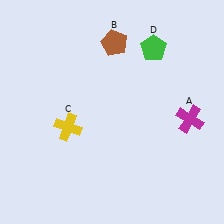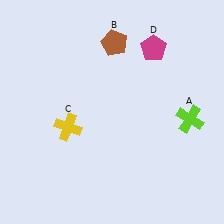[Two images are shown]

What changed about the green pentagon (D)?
In Image 1, D is green. In Image 2, it changed to magenta.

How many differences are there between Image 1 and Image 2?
There are 2 differences between the two images.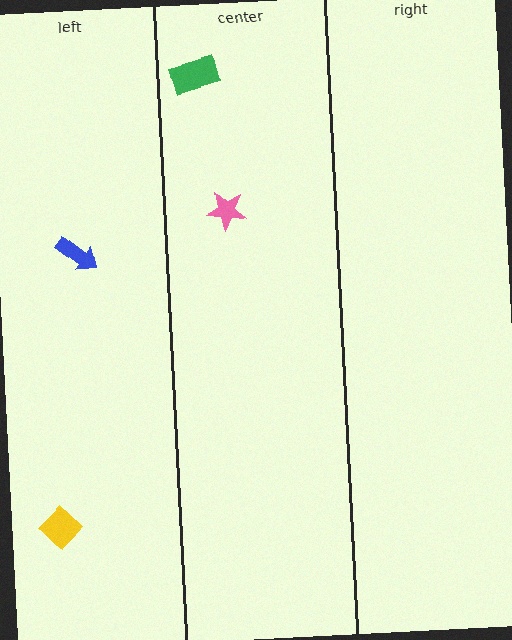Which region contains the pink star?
The center region.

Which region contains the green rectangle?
The center region.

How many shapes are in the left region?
2.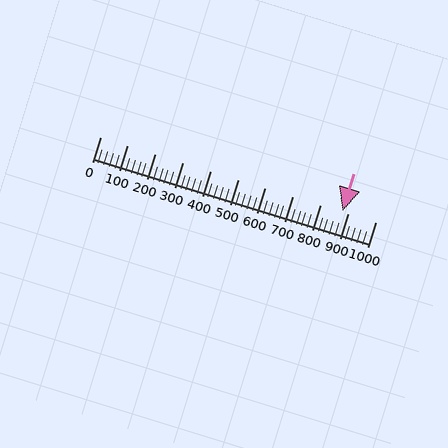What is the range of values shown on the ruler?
The ruler shows values from 0 to 1000.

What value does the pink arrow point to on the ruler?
The pink arrow points to approximately 881.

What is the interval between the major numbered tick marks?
The major tick marks are spaced 100 units apart.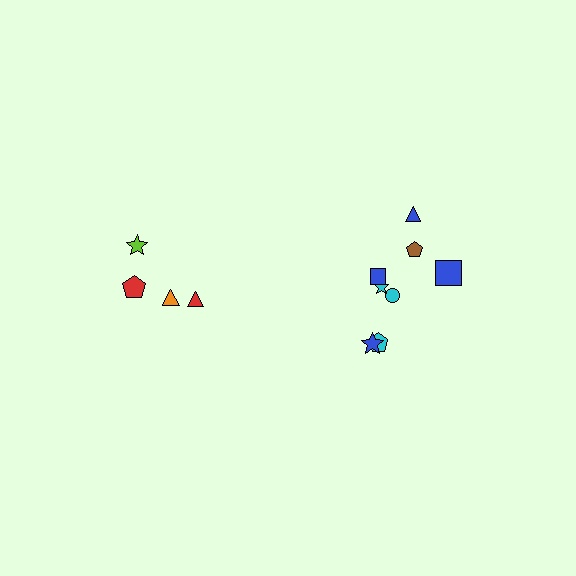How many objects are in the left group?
There are 4 objects.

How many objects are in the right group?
There are 8 objects.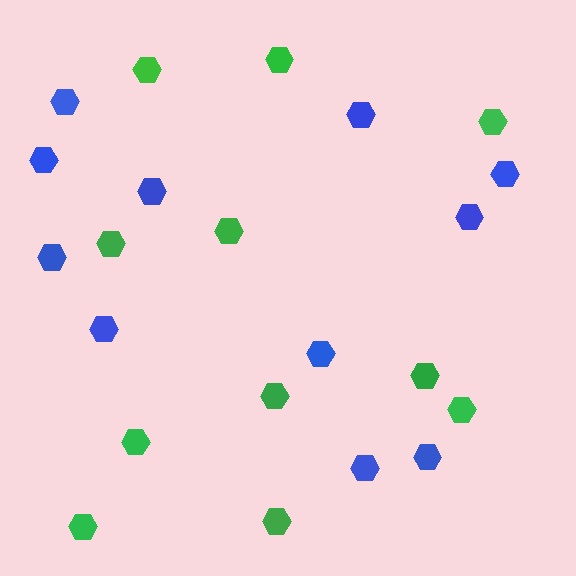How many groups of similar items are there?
There are 2 groups: one group of blue hexagons (11) and one group of green hexagons (11).